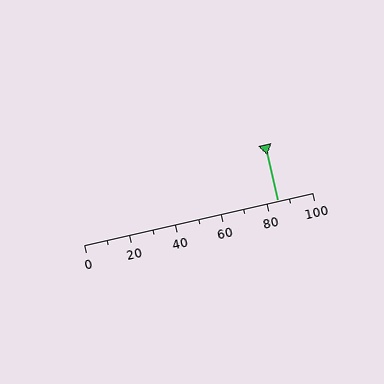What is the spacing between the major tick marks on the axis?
The major ticks are spaced 20 apart.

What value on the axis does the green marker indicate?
The marker indicates approximately 85.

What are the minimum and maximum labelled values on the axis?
The axis runs from 0 to 100.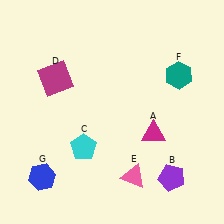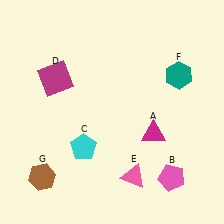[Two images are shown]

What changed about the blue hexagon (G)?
In Image 1, G is blue. In Image 2, it changed to brown.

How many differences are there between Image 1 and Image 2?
There are 2 differences between the two images.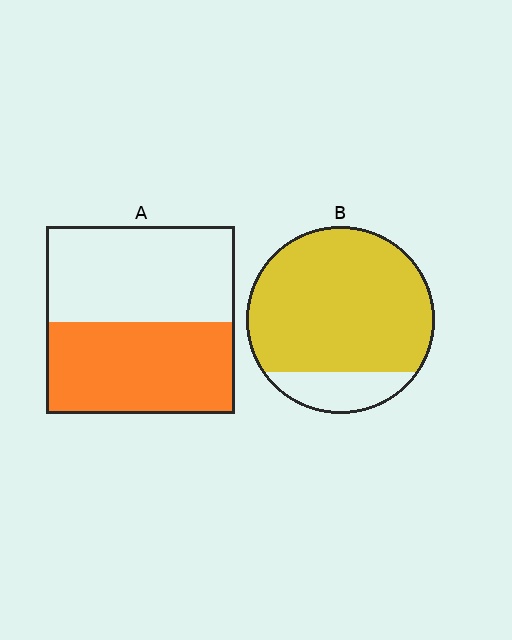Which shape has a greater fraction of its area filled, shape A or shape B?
Shape B.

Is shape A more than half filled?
Roughly half.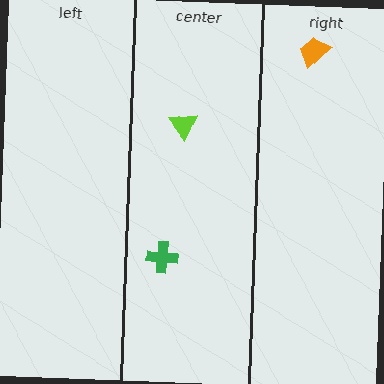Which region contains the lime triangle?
The center region.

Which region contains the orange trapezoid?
The right region.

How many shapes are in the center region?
2.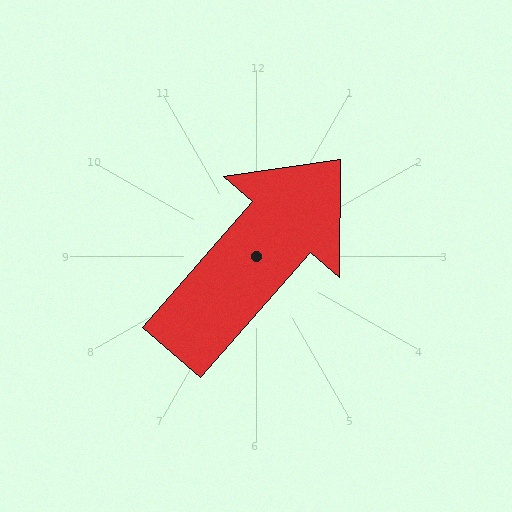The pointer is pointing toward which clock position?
Roughly 1 o'clock.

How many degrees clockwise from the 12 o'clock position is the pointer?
Approximately 41 degrees.